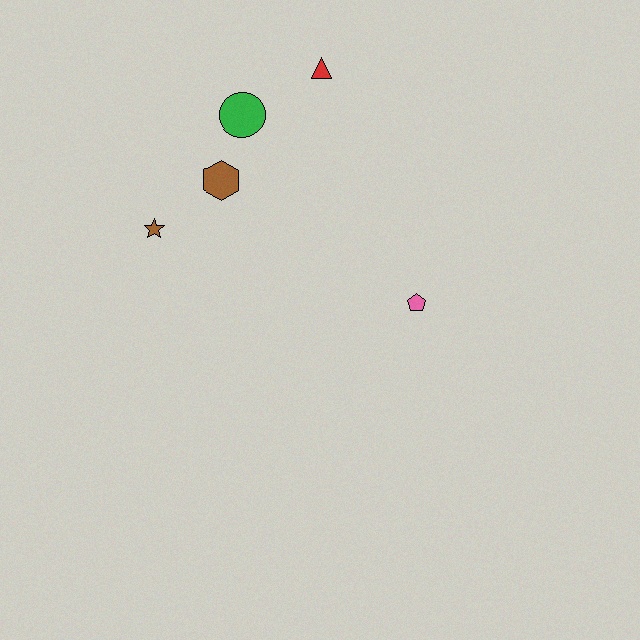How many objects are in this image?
There are 5 objects.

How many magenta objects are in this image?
There are no magenta objects.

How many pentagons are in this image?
There is 1 pentagon.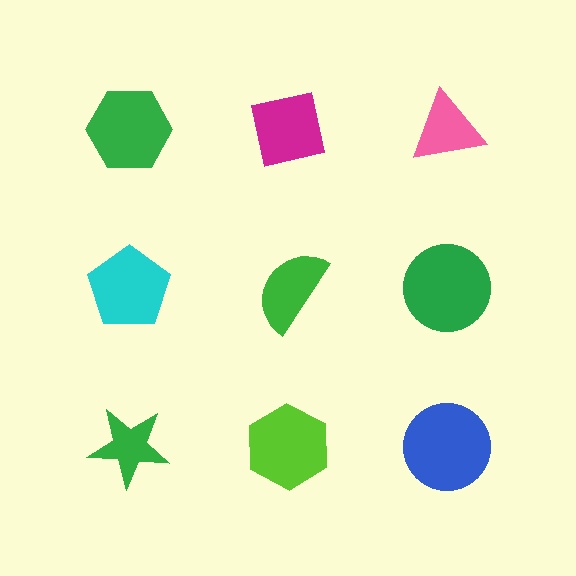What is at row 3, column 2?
A lime hexagon.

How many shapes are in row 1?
3 shapes.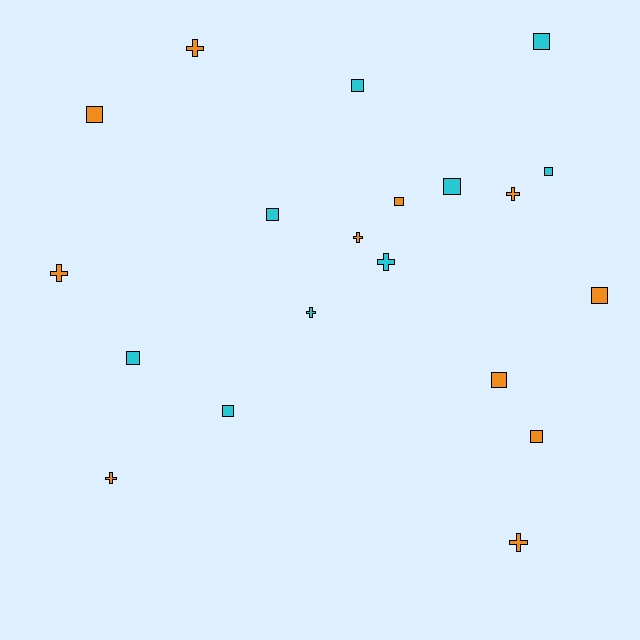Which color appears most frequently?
Orange, with 11 objects.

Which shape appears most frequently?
Square, with 12 objects.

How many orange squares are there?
There are 5 orange squares.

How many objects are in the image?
There are 20 objects.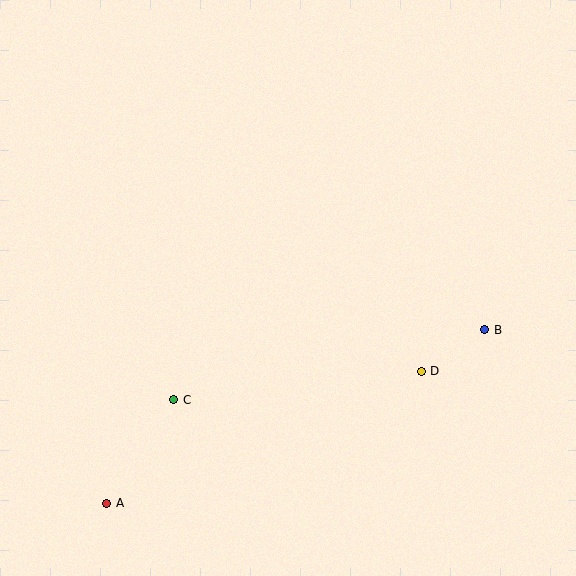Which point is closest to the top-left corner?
Point C is closest to the top-left corner.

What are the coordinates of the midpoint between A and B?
The midpoint between A and B is at (296, 417).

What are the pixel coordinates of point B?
Point B is at (485, 330).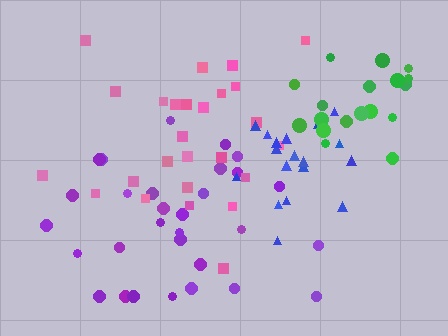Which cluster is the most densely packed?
Blue.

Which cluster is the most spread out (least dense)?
Pink.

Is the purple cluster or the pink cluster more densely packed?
Purple.